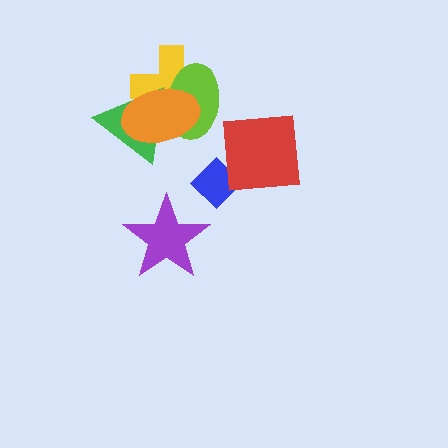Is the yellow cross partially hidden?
Yes, it is partially covered by another shape.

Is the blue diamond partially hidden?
Yes, it is partially covered by another shape.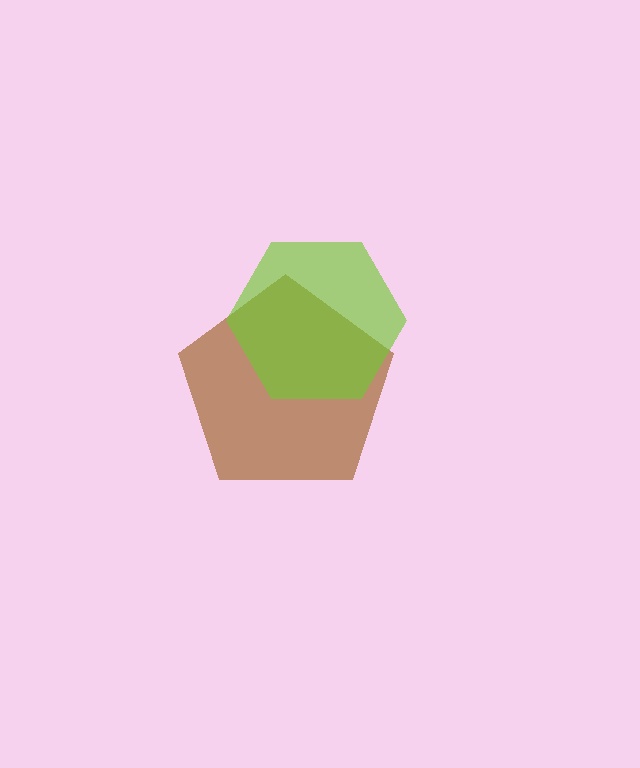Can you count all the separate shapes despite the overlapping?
Yes, there are 2 separate shapes.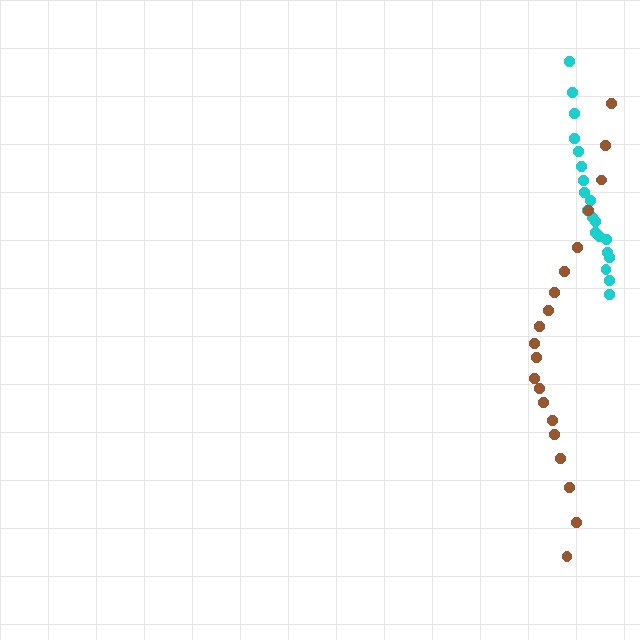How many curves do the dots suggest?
There are 2 distinct paths.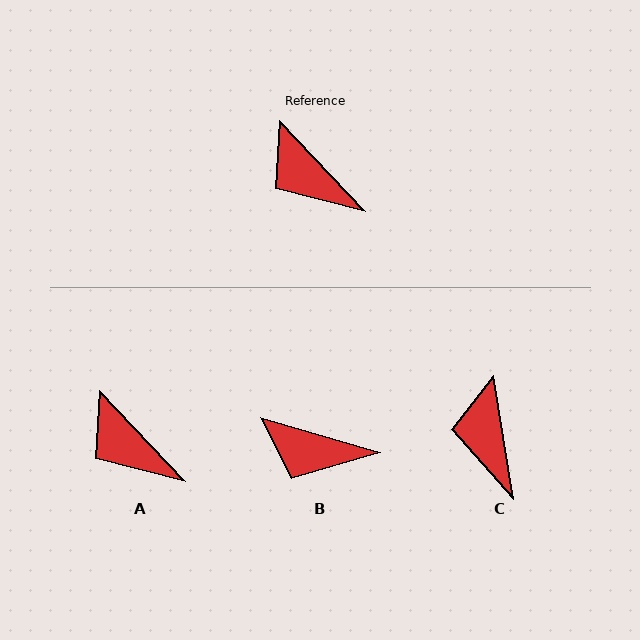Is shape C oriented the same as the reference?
No, it is off by about 35 degrees.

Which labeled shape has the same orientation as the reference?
A.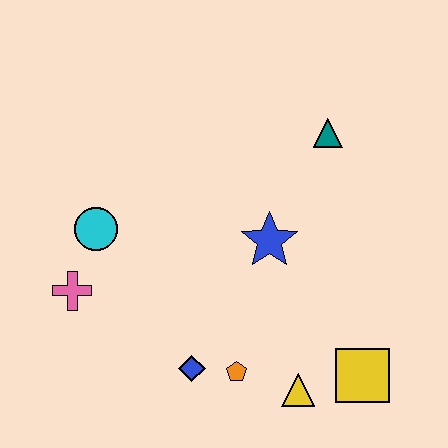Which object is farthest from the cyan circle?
The yellow square is farthest from the cyan circle.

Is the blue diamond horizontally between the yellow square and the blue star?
No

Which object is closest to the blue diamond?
The orange pentagon is closest to the blue diamond.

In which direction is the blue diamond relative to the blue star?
The blue diamond is below the blue star.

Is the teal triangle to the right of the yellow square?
No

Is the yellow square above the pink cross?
No